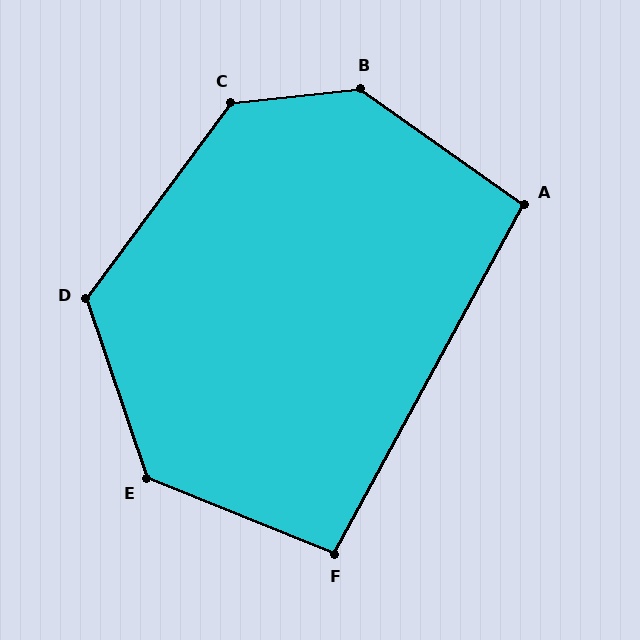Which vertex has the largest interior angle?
B, at approximately 139 degrees.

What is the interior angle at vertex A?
Approximately 97 degrees (obtuse).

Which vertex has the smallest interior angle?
F, at approximately 96 degrees.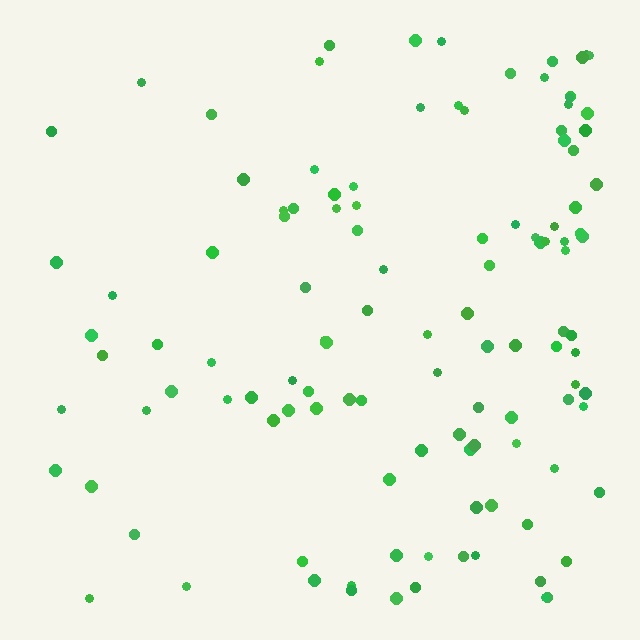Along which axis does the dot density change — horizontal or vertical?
Horizontal.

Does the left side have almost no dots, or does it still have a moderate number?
Still a moderate number, just noticeably fewer than the right.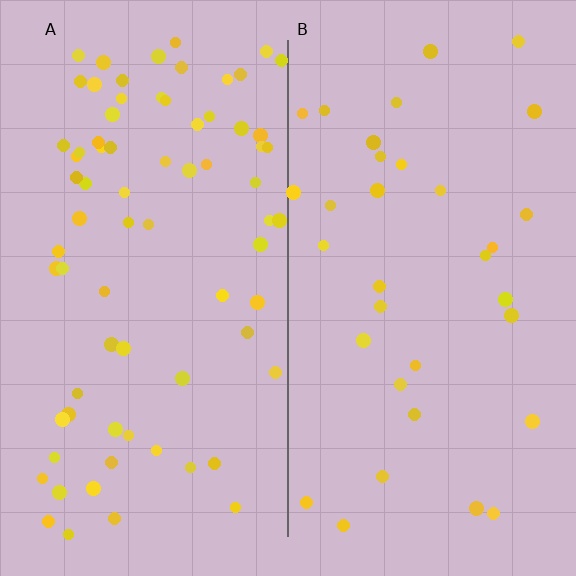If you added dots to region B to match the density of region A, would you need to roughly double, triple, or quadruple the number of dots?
Approximately double.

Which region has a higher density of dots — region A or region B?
A (the left).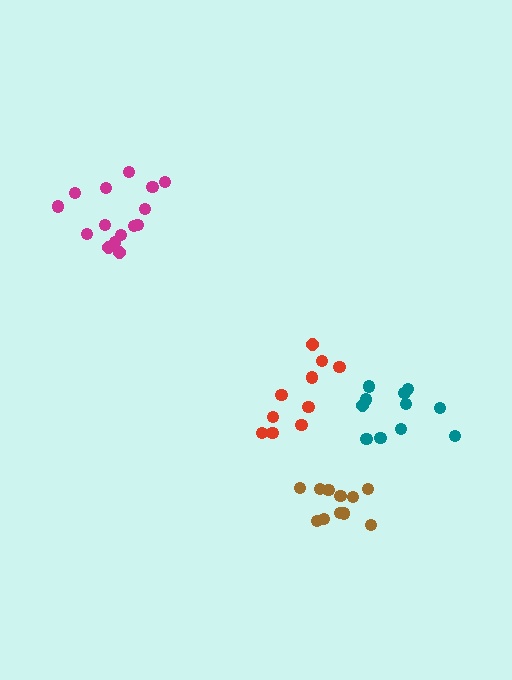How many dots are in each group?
Group 1: 11 dots, Group 2: 10 dots, Group 3: 11 dots, Group 4: 15 dots (47 total).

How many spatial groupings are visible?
There are 4 spatial groupings.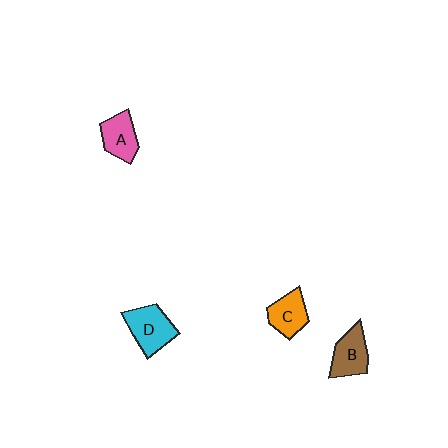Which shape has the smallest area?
Shape C (orange).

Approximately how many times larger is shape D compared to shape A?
Approximately 1.3 times.